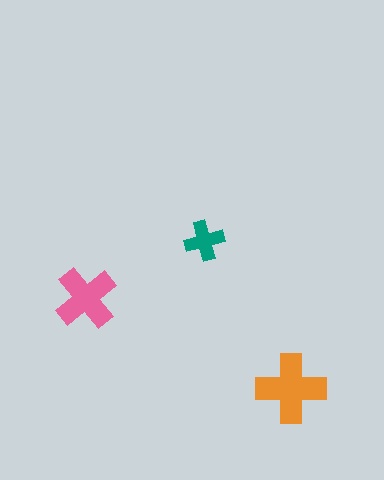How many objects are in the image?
There are 3 objects in the image.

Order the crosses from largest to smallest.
the orange one, the pink one, the teal one.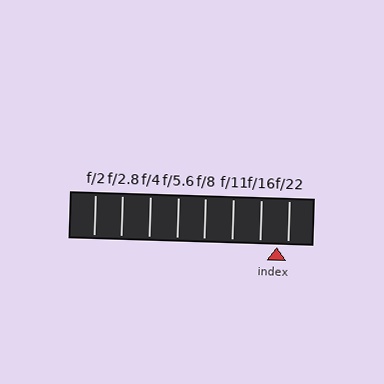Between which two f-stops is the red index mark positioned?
The index mark is between f/16 and f/22.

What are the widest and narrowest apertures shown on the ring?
The widest aperture shown is f/2 and the narrowest is f/22.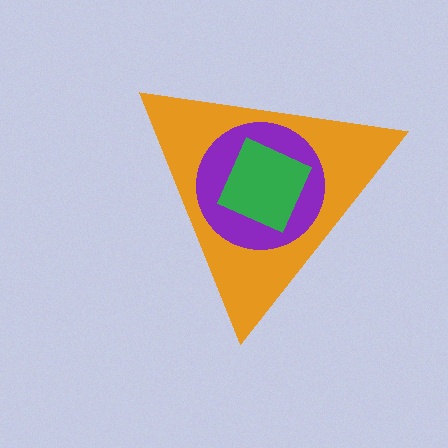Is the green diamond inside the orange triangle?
Yes.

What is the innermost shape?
The green diamond.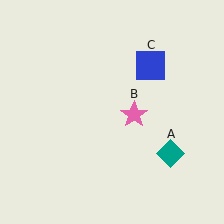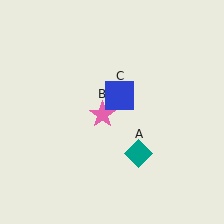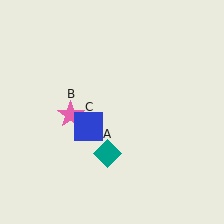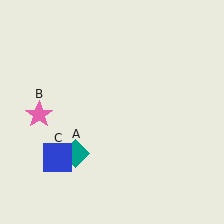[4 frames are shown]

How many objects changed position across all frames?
3 objects changed position: teal diamond (object A), pink star (object B), blue square (object C).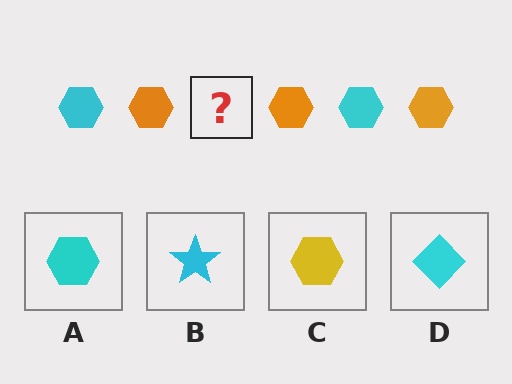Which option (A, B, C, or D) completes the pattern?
A.